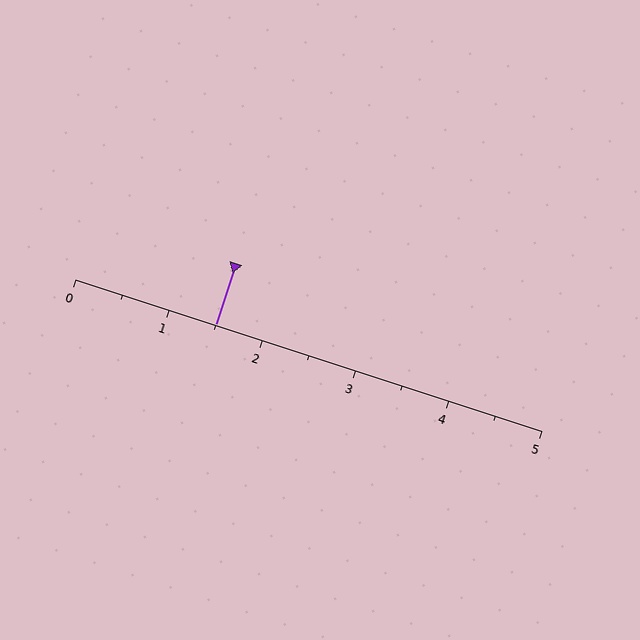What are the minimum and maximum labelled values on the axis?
The axis runs from 0 to 5.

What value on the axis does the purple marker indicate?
The marker indicates approximately 1.5.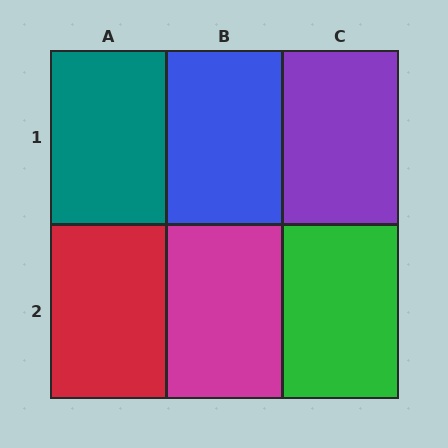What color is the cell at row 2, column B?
Magenta.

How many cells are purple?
1 cell is purple.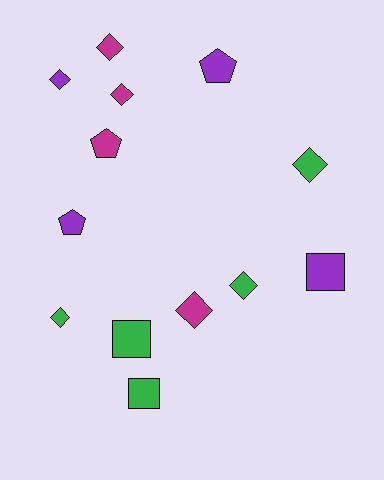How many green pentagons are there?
There are no green pentagons.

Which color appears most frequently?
Green, with 5 objects.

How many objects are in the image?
There are 13 objects.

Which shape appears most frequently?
Diamond, with 7 objects.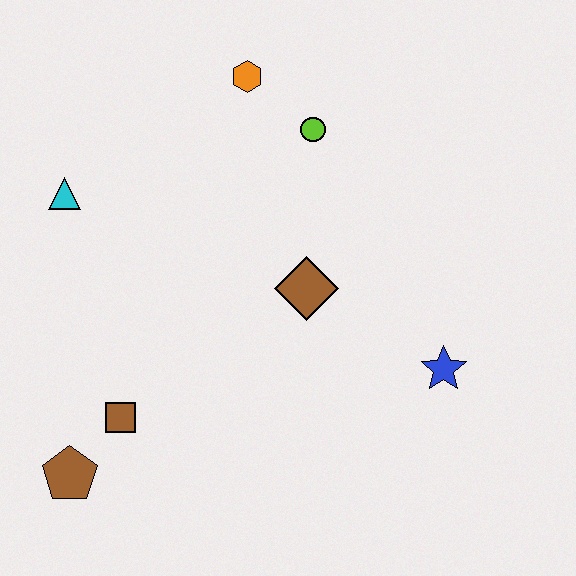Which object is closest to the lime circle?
The orange hexagon is closest to the lime circle.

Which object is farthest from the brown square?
The orange hexagon is farthest from the brown square.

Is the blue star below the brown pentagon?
No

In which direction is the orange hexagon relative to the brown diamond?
The orange hexagon is above the brown diamond.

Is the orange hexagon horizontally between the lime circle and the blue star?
No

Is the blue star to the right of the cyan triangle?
Yes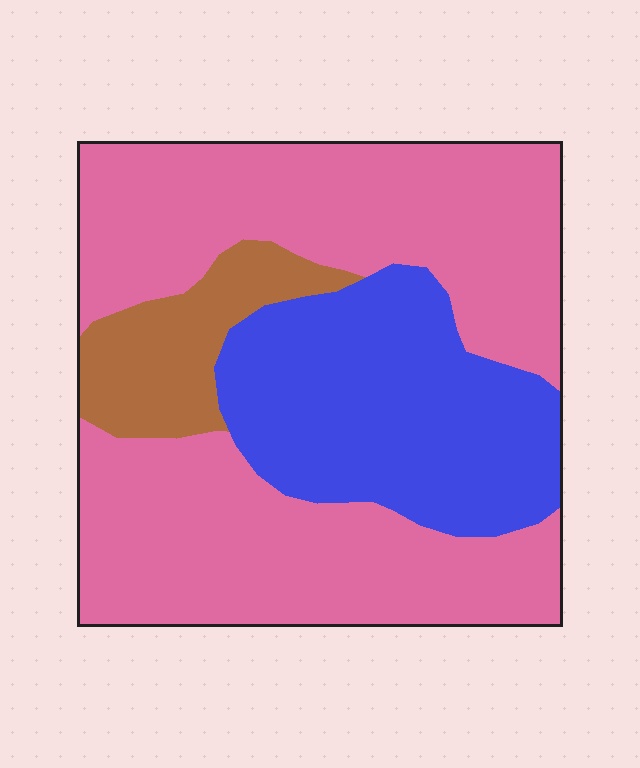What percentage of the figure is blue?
Blue takes up between a quarter and a half of the figure.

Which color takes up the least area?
Brown, at roughly 10%.